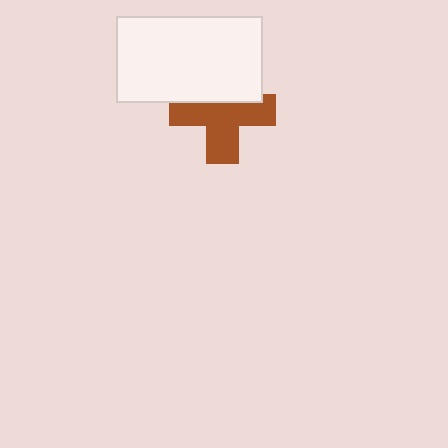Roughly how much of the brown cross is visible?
About half of it is visible (roughly 63%).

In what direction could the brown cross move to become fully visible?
The brown cross could move down. That would shift it out from behind the white rectangle entirely.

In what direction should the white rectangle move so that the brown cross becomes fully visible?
The white rectangle should move up. That is the shortest direction to clear the overlap and leave the brown cross fully visible.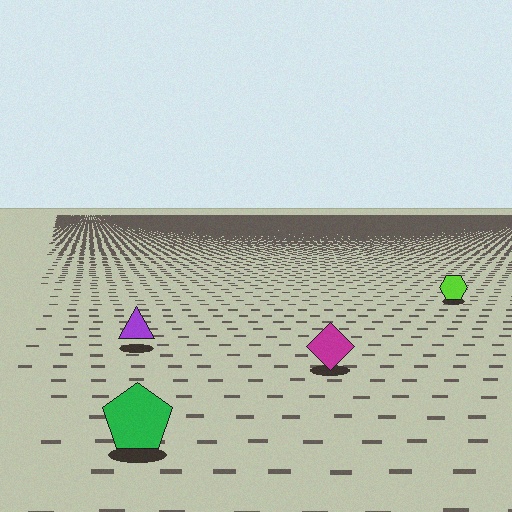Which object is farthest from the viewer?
The lime hexagon is farthest from the viewer. It appears smaller and the ground texture around it is denser.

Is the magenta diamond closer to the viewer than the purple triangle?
Yes. The magenta diamond is closer — you can tell from the texture gradient: the ground texture is coarser near it.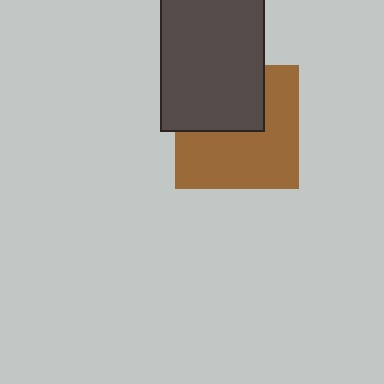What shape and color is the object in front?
The object in front is a dark gray rectangle.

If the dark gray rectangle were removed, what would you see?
You would see the complete brown square.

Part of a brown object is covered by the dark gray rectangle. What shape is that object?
It is a square.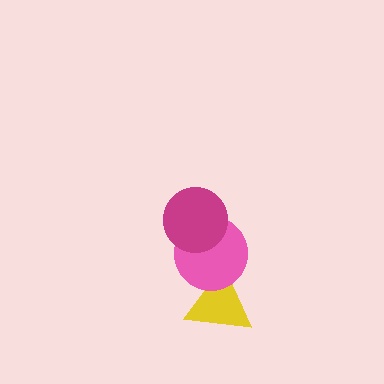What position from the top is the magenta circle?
The magenta circle is 1st from the top.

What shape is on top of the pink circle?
The magenta circle is on top of the pink circle.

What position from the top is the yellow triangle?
The yellow triangle is 3rd from the top.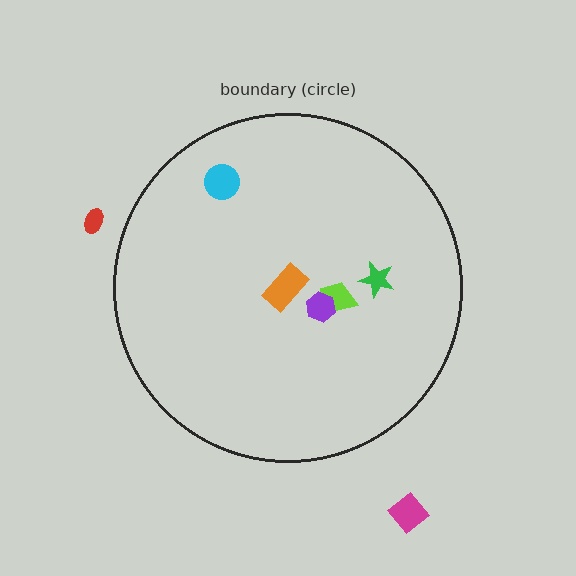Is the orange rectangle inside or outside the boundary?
Inside.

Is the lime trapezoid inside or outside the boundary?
Inside.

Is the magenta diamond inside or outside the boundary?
Outside.